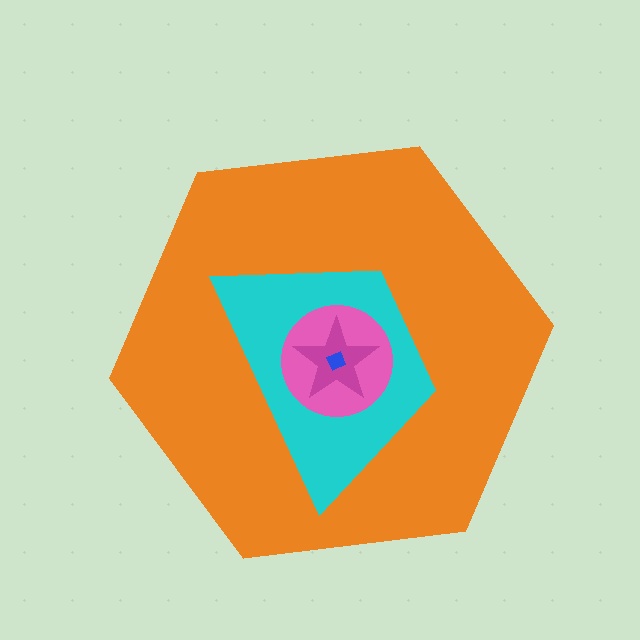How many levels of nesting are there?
5.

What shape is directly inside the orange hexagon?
The cyan trapezoid.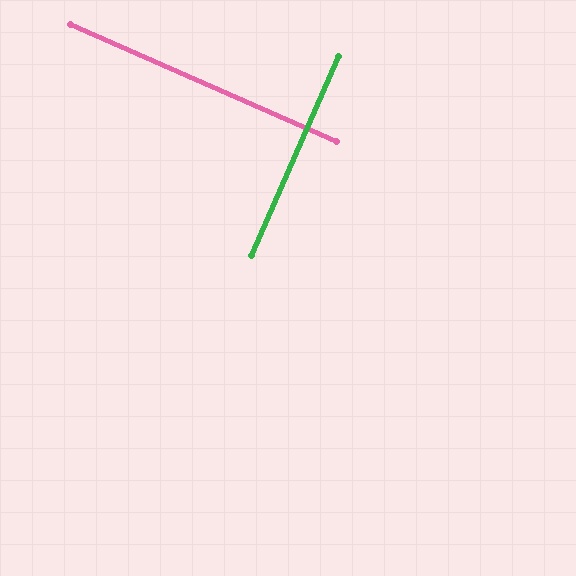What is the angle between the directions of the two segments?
Approximately 90 degrees.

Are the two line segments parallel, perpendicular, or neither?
Perpendicular — they meet at approximately 90°.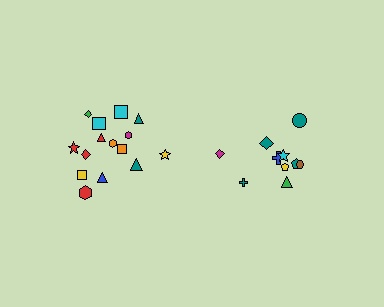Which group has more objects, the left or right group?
The left group.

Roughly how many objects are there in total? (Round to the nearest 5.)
Roughly 25 objects in total.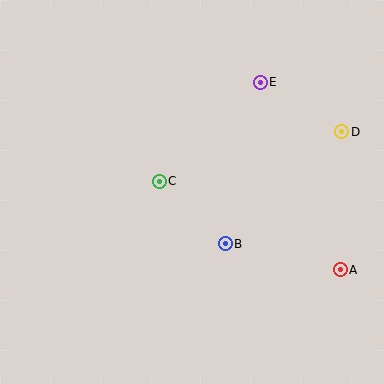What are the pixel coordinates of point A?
Point A is at (340, 270).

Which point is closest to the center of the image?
Point C at (159, 181) is closest to the center.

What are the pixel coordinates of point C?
Point C is at (159, 181).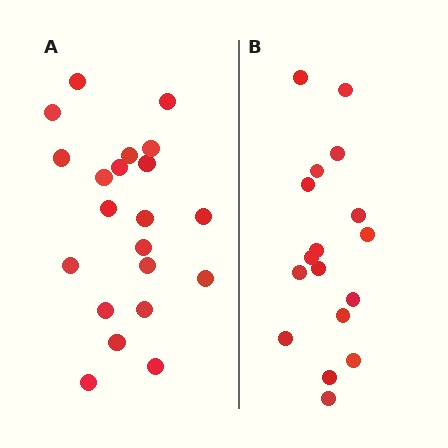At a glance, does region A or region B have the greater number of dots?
Region A (the left region) has more dots.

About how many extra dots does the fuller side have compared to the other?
Region A has about 4 more dots than region B.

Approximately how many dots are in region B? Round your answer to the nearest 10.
About 20 dots. (The exact count is 17, which rounds to 20.)